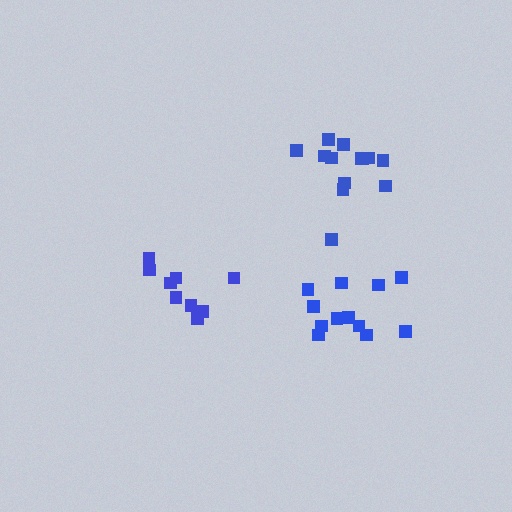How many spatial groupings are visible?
There are 3 spatial groupings.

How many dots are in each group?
Group 1: 12 dots, Group 2: 9 dots, Group 3: 13 dots (34 total).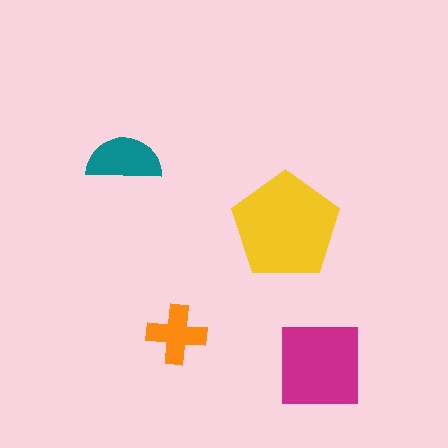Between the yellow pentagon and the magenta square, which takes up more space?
The yellow pentagon.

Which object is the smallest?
The orange cross.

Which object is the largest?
The yellow pentagon.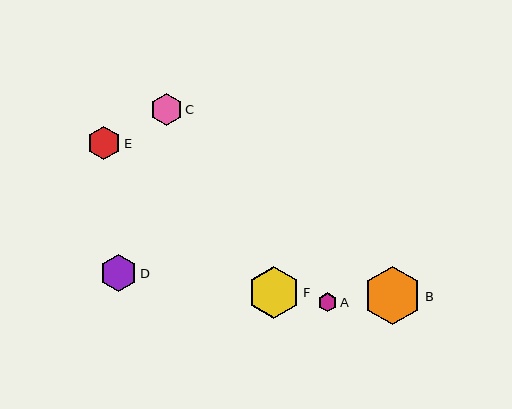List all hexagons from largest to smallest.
From largest to smallest: B, F, D, E, C, A.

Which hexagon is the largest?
Hexagon B is the largest with a size of approximately 58 pixels.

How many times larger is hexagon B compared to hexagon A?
Hexagon B is approximately 3.1 times the size of hexagon A.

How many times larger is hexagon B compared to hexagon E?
Hexagon B is approximately 1.8 times the size of hexagon E.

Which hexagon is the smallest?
Hexagon A is the smallest with a size of approximately 19 pixels.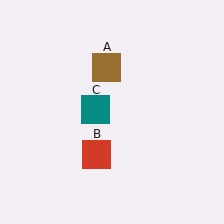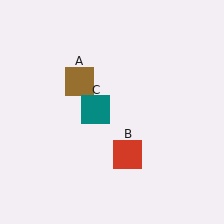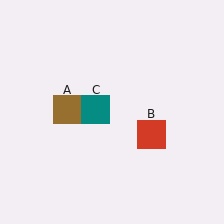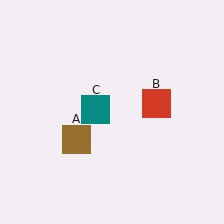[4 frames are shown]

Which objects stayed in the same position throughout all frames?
Teal square (object C) remained stationary.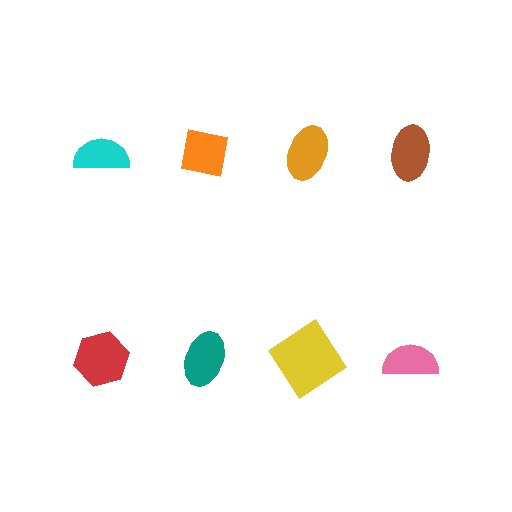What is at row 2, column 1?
A red hexagon.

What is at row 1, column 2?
An orange square.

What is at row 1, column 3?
An orange ellipse.